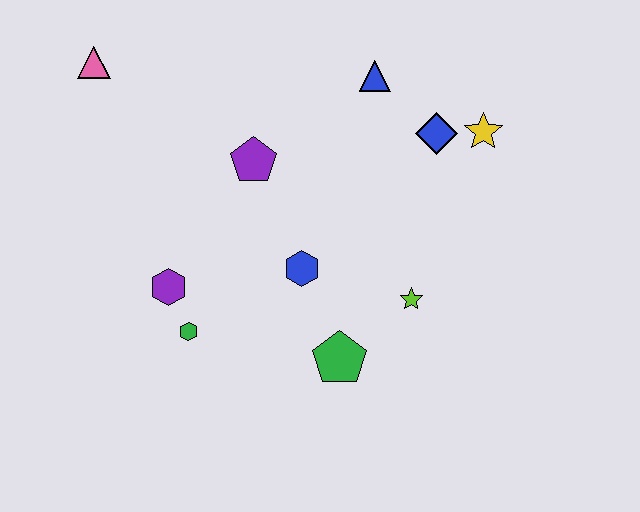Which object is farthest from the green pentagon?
The pink triangle is farthest from the green pentagon.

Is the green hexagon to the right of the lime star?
No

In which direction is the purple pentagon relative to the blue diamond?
The purple pentagon is to the left of the blue diamond.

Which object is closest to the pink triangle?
The purple pentagon is closest to the pink triangle.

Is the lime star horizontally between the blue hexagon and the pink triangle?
No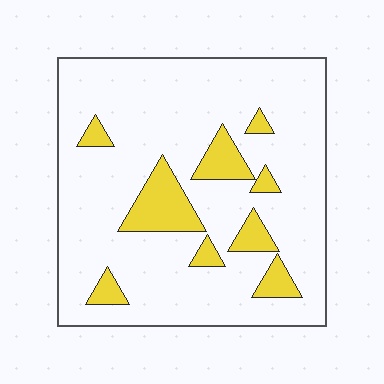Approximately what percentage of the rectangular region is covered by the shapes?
Approximately 15%.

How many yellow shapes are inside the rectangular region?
9.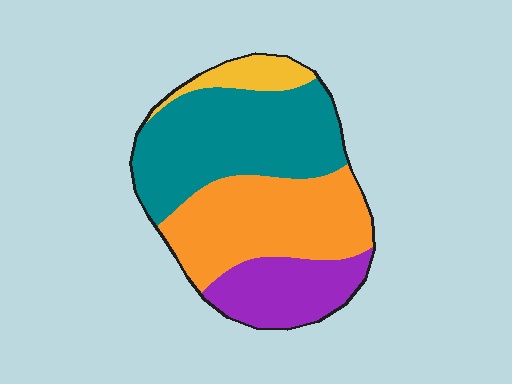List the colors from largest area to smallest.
From largest to smallest: teal, orange, purple, yellow.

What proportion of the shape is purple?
Purple takes up about one fifth (1/5) of the shape.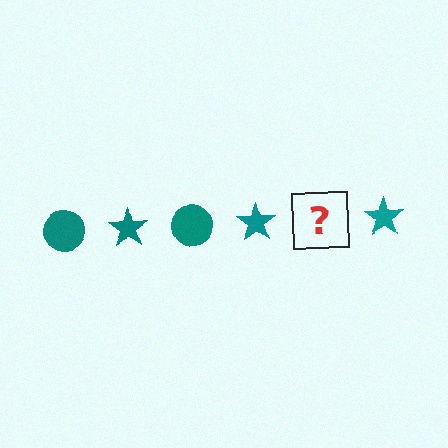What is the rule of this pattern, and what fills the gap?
The rule is that the pattern cycles through circle, star shapes in teal. The gap should be filled with a teal circle.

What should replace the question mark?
The question mark should be replaced with a teal circle.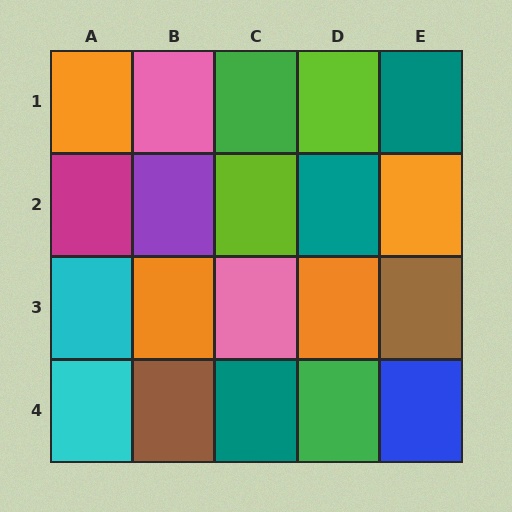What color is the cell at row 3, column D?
Orange.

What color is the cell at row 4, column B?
Brown.